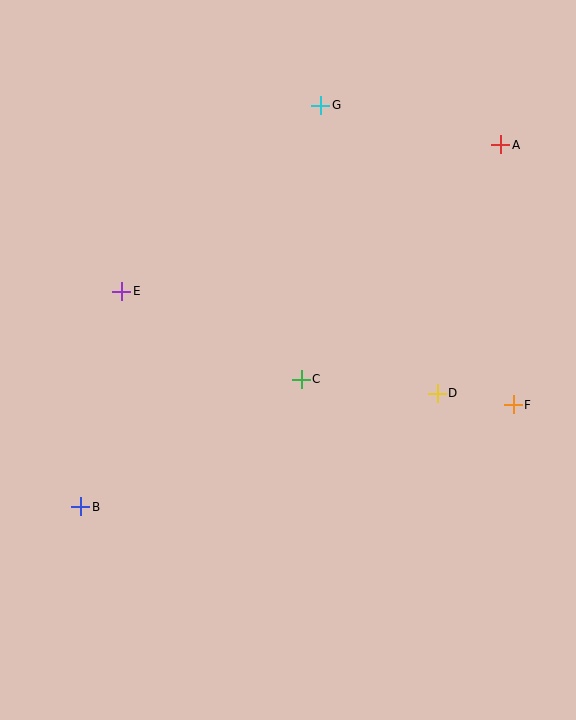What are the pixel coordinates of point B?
Point B is at (81, 507).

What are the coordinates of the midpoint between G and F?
The midpoint between G and F is at (417, 255).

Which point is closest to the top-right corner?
Point A is closest to the top-right corner.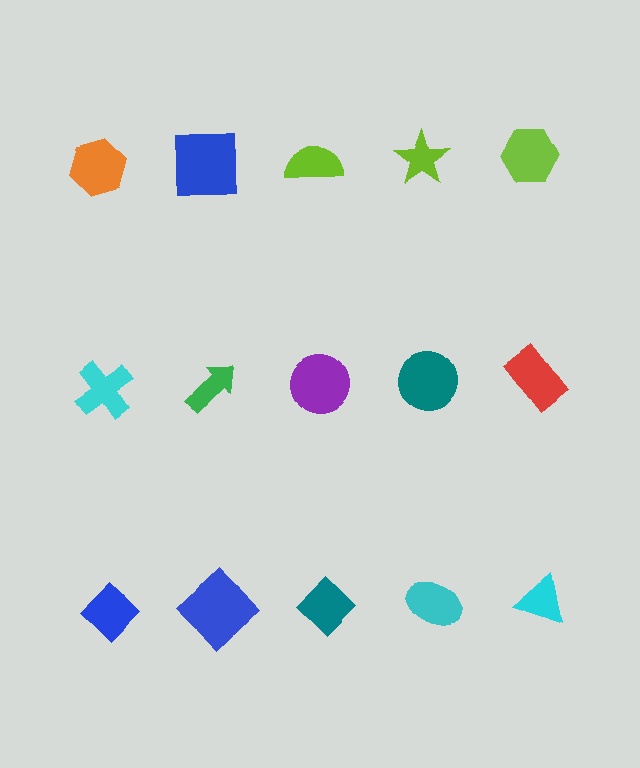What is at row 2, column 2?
A green arrow.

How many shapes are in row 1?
5 shapes.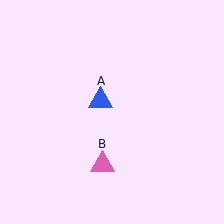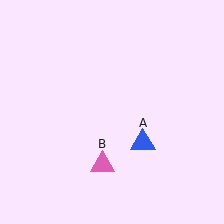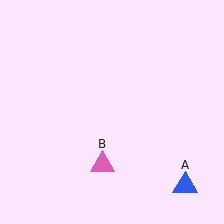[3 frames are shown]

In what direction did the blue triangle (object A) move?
The blue triangle (object A) moved down and to the right.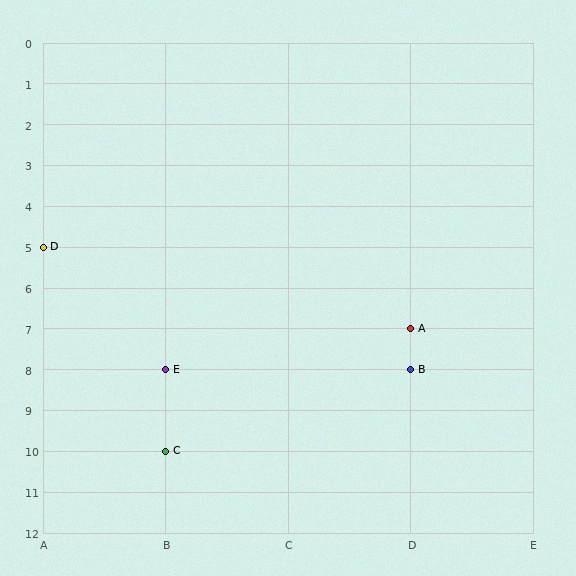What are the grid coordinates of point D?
Point D is at grid coordinates (A, 5).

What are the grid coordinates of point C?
Point C is at grid coordinates (B, 10).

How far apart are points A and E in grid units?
Points A and E are 2 columns and 1 row apart (about 2.2 grid units diagonally).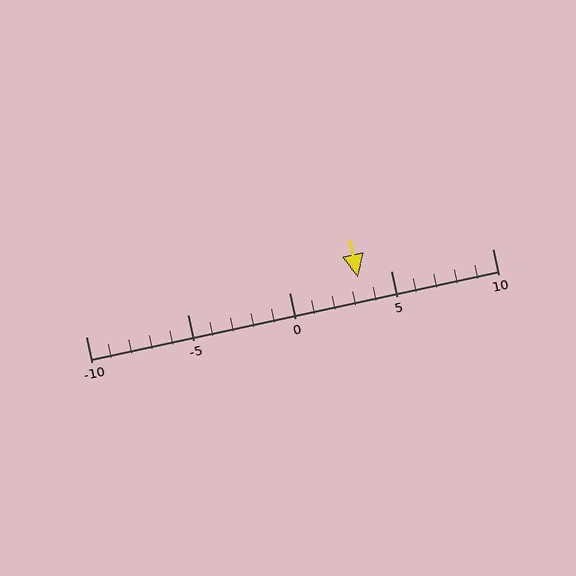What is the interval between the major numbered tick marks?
The major tick marks are spaced 5 units apart.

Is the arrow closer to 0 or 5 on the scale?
The arrow is closer to 5.